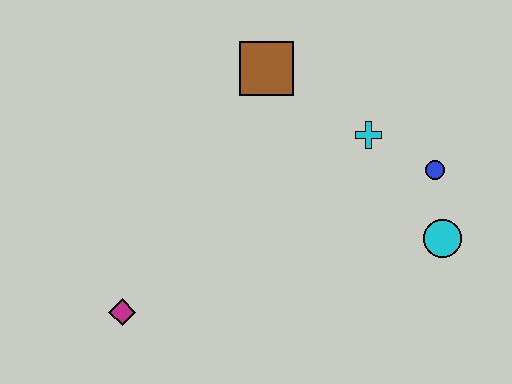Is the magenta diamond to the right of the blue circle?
No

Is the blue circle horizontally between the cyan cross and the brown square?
No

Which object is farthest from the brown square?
The magenta diamond is farthest from the brown square.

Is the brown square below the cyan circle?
No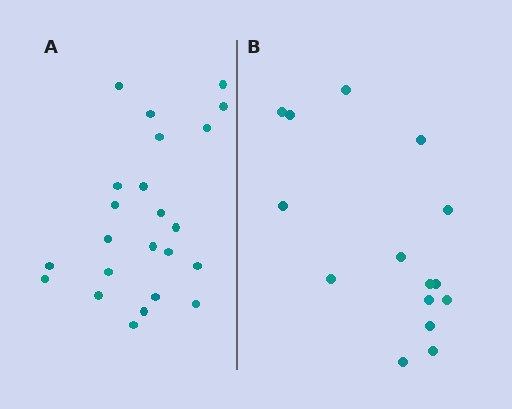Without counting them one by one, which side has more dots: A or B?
Region A (the left region) has more dots.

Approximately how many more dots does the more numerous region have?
Region A has roughly 8 or so more dots than region B.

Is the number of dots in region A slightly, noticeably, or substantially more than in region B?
Region A has substantially more. The ratio is roughly 1.5 to 1.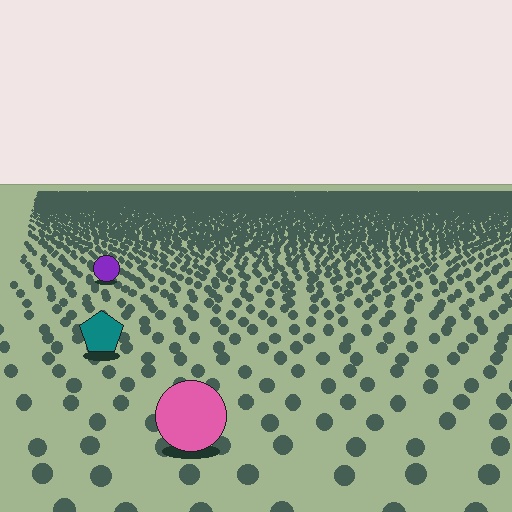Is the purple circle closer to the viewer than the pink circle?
No. The pink circle is closer — you can tell from the texture gradient: the ground texture is coarser near it.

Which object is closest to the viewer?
The pink circle is closest. The texture marks near it are larger and more spread out.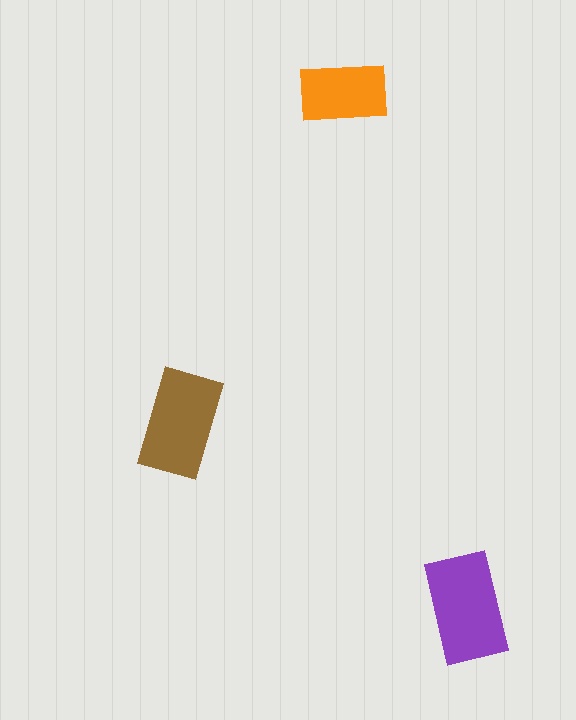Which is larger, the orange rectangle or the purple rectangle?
The purple one.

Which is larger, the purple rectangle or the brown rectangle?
The purple one.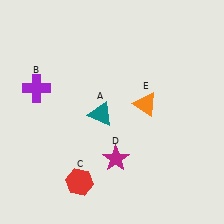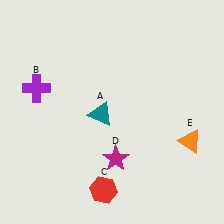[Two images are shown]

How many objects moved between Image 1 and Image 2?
2 objects moved between the two images.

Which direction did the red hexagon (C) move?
The red hexagon (C) moved right.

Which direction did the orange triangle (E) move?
The orange triangle (E) moved right.